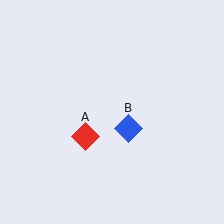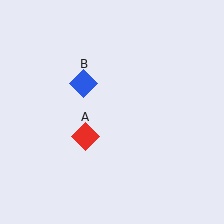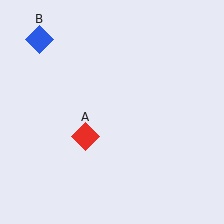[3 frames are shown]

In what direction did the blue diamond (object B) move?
The blue diamond (object B) moved up and to the left.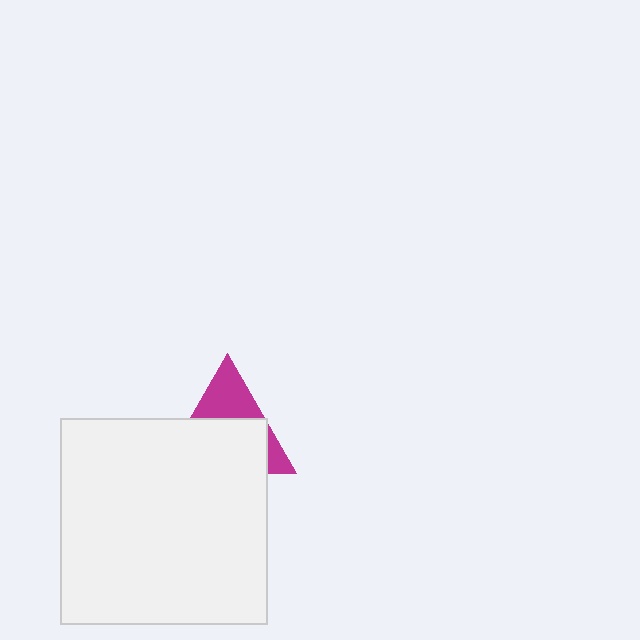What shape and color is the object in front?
The object in front is a white square.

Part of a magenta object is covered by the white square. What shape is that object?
It is a triangle.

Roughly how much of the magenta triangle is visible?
A small part of it is visible (roughly 38%).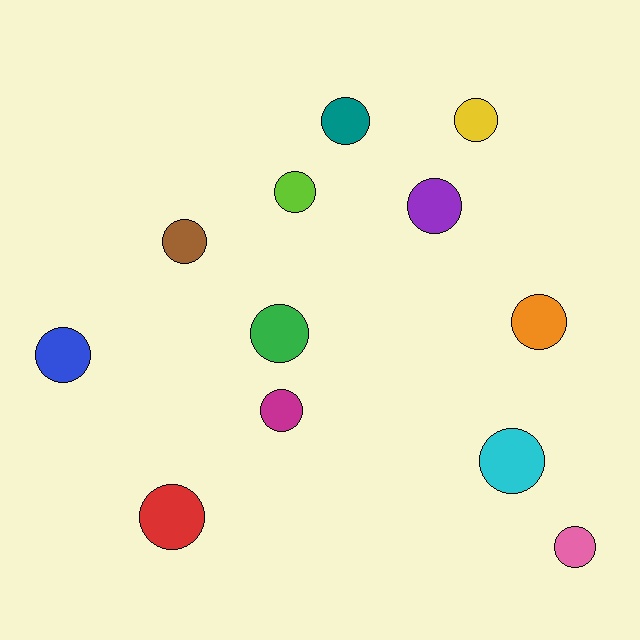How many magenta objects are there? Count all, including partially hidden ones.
There is 1 magenta object.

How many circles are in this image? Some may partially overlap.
There are 12 circles.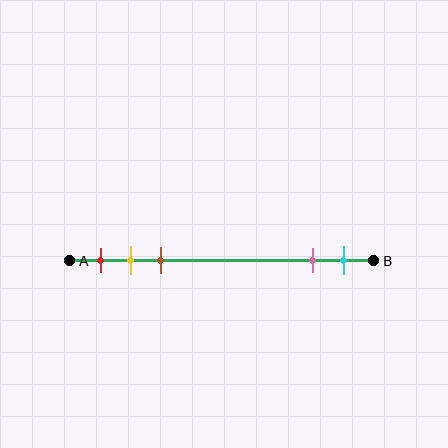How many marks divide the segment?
There are 5 marks dividing the segment.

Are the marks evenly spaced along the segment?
No, the marks are not evenly spaced.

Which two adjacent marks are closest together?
The yellow and brown marks are the closest adjacent pair.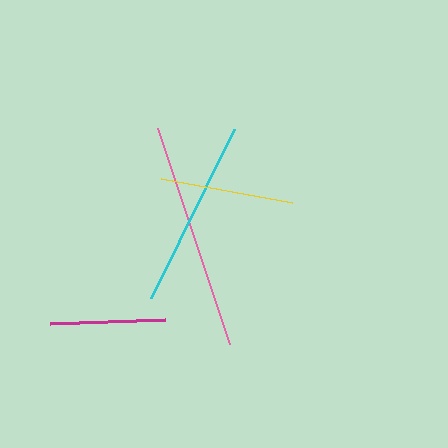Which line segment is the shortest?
The magenta line is the shortest at approximately 115 pixels.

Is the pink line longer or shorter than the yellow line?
The pink line is longer than the yellow line.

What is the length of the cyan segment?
The cyan segment is approximately 188 pixels long.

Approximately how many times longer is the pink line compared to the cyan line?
The pink line is approximately 1.2 times the length of the cyan line.